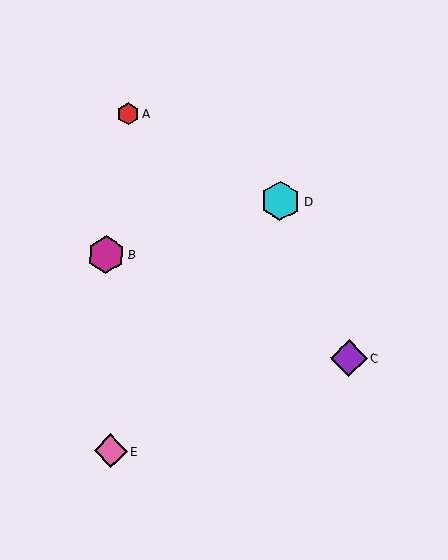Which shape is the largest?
The cyan hexagon (labeled D) is the largest.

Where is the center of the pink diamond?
The center of the pink diamond is at (111, 451).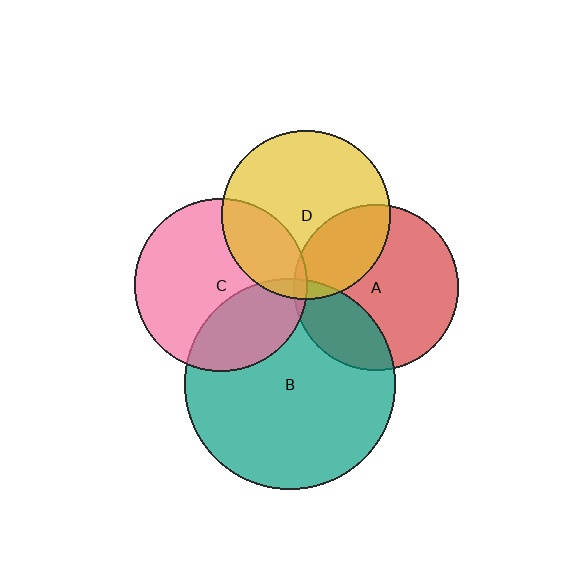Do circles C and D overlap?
Yes.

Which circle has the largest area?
Circle B (teal).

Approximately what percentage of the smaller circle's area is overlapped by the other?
Approximately 25%.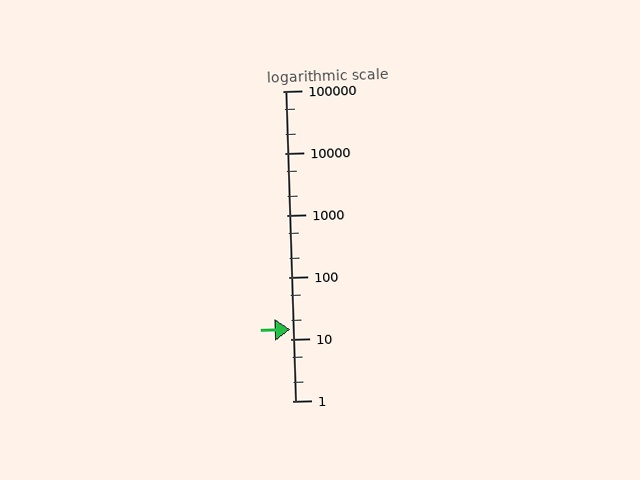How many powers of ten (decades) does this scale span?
The scale spans 5 decades, from 1 to 100000.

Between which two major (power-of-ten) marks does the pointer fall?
The pointer is between 10 and 100.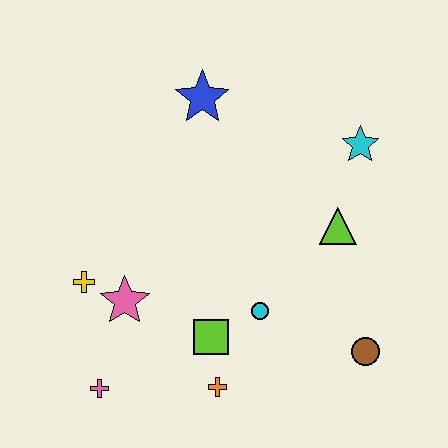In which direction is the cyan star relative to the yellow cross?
The cyan star is to the right of the yellow cross.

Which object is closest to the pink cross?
The pink star is closest to the pink cross.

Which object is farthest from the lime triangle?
The pink cross is farthest from the lime triangle.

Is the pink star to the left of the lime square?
Yes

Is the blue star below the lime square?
No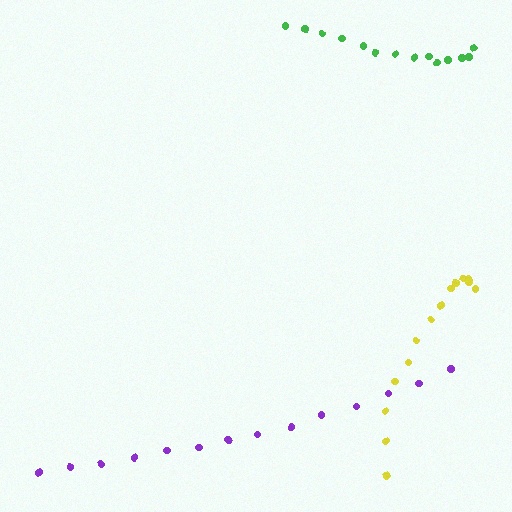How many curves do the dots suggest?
There are 3 distinct paths.